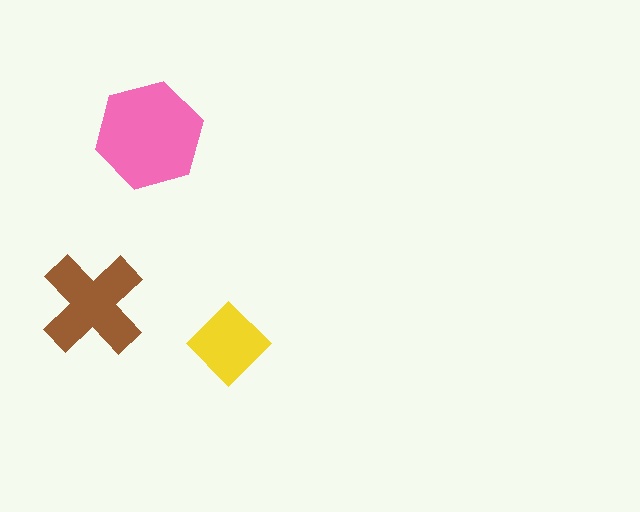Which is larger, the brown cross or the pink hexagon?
The pink hexagon.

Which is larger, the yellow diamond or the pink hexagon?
The pink hexagon.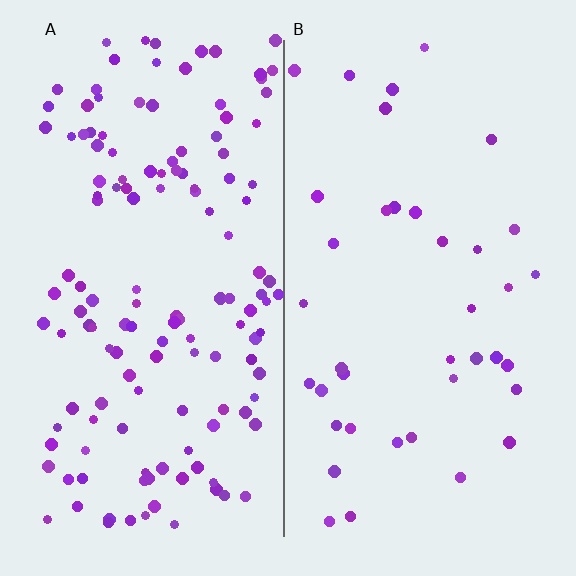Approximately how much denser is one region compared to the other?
Approximately 3.5× — region A over region B.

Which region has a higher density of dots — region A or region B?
A (the left).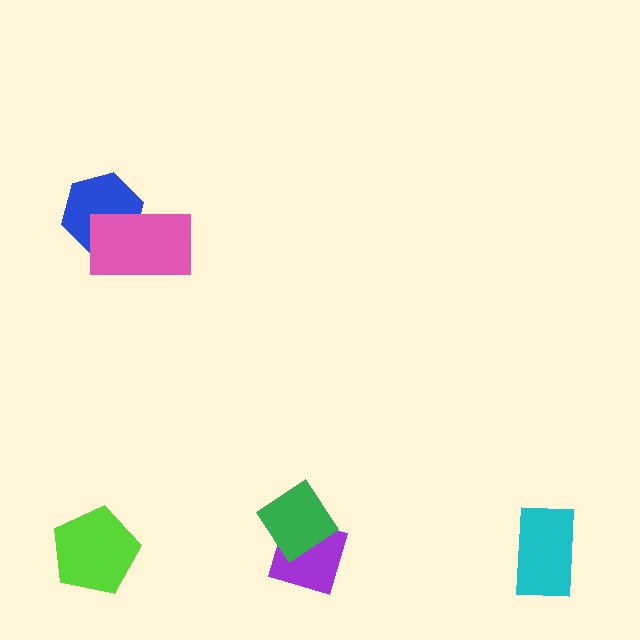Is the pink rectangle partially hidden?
No, no other shape covers it.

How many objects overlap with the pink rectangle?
1 object overlaps with the pink rectangle.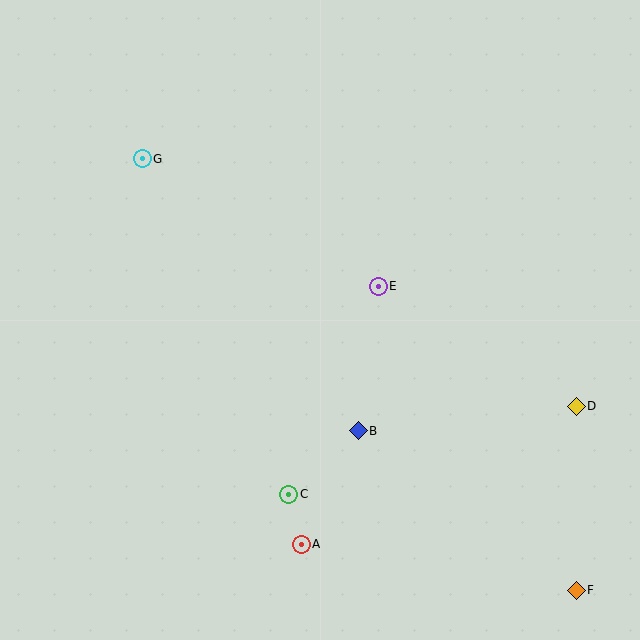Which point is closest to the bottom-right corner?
Point F is closest to the bottom-right corner.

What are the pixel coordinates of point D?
Point D is at (576, 406).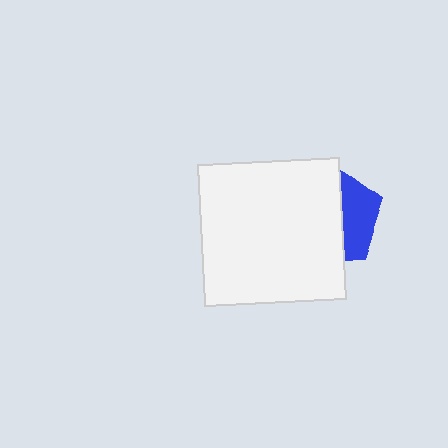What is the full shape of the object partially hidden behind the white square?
The partially hidden object is a blue pentagon.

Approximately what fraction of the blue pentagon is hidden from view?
Roughly 66% of the blue pentagon is hidden behind the white square.